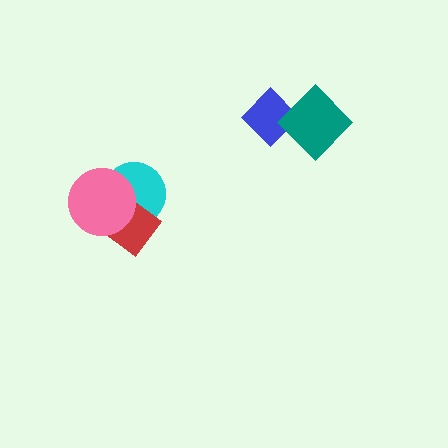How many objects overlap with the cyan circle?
2 objects overlap with the cyan circle.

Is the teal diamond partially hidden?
No, no other shape covers it.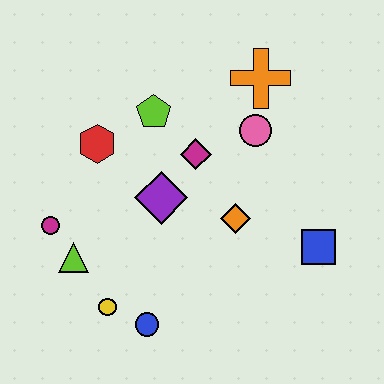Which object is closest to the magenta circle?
The lime triangle is closest to the magenta circle.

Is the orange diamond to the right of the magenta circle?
Yes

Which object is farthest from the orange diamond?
The magenta circle is farthest from the orange diamond.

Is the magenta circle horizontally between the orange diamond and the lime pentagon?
No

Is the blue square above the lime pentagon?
No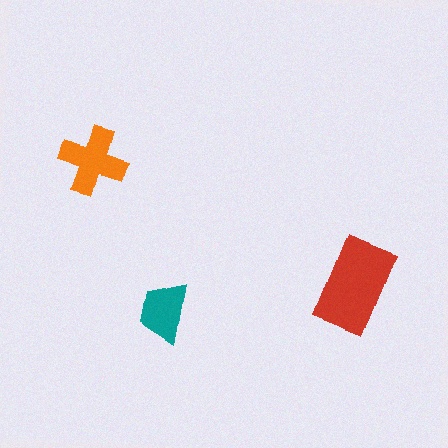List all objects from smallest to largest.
The teal trapezoid, the orange cross, the red rectangle.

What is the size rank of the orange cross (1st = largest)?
2nd.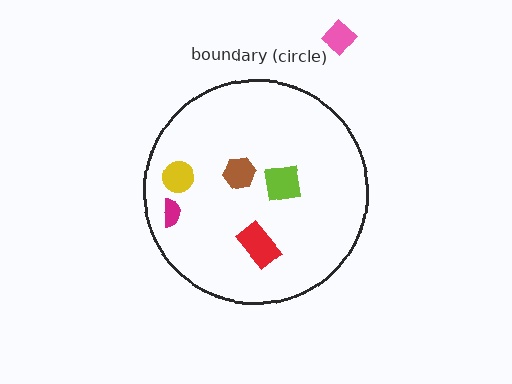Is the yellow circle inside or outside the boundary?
Inside.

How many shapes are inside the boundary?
5 inside, 1 outside.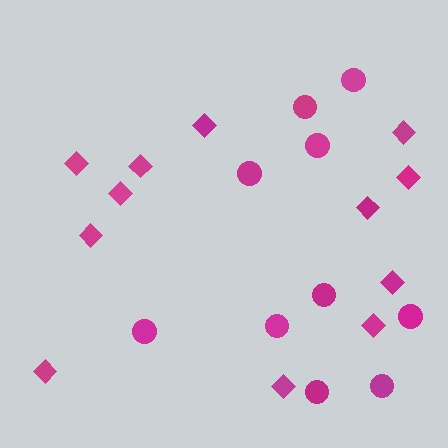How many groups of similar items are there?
There are 2 groups: one group of circles (10) and one group of diamonds (12).